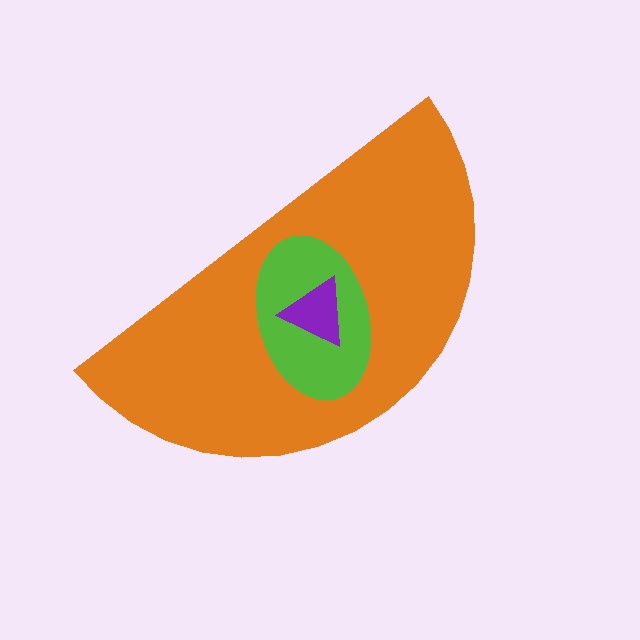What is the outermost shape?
The orange semicircle.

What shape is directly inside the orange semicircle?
The lime ellipse.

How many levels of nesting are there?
3.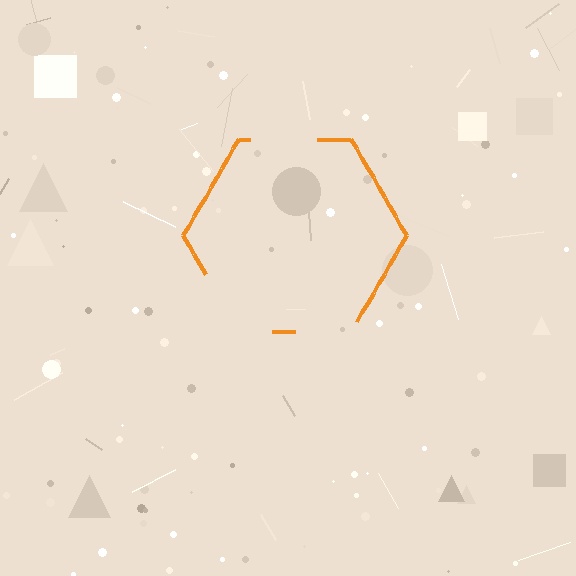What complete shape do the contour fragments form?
The contour fragments form a hexagon.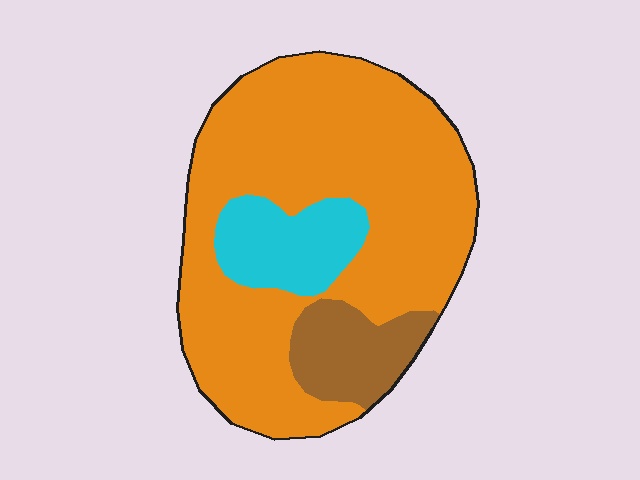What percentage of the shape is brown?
Brown takes up less than a sixth of the shape.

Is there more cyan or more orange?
Orange.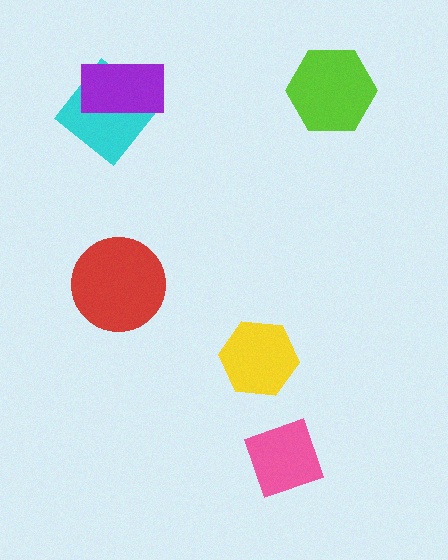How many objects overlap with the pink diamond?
0 objects overlap with the pink diamond.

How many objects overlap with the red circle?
0 objects overlap with the red circle.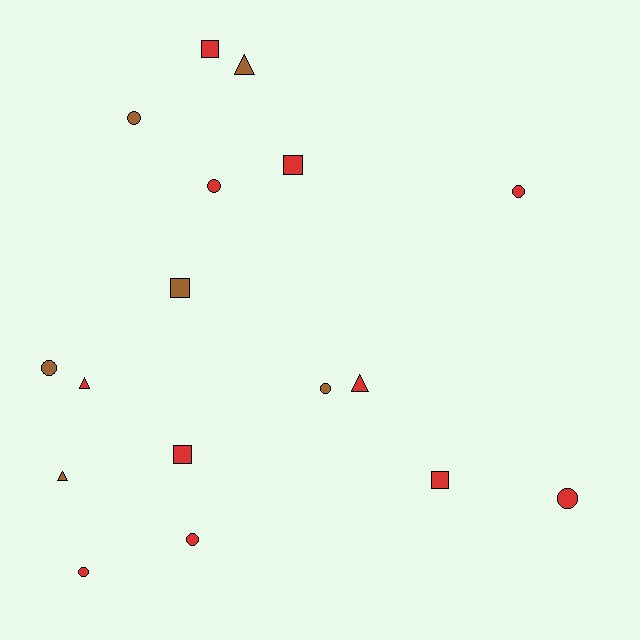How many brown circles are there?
There are 3 brown circles.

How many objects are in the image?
There are 17 objects.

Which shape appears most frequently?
Circle, with 8 objects.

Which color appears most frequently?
Red, with 11 objects.